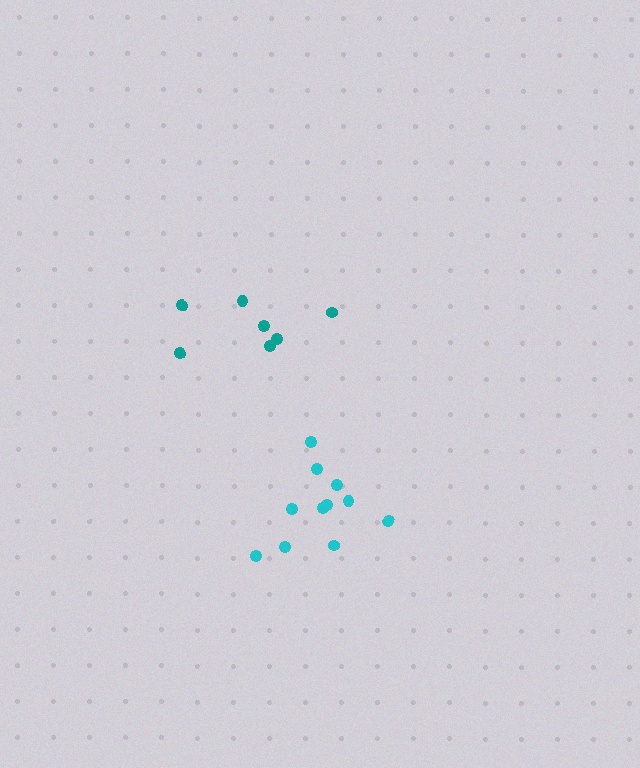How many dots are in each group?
Group 1: 11 dots, Group 2: 7 dots (18 total).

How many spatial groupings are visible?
There are 2 spatial groupings.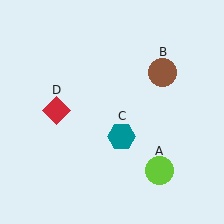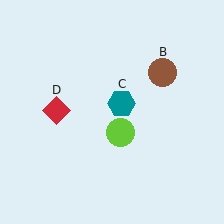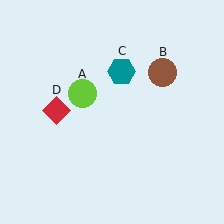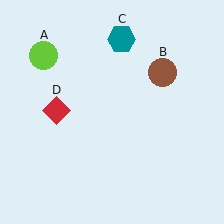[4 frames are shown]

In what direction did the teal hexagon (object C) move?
The teal hexagon (object C) moved up.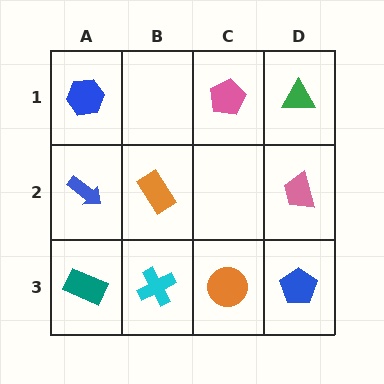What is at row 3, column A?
A teal rectangle.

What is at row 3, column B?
A cyan cross.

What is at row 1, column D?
A green triangle.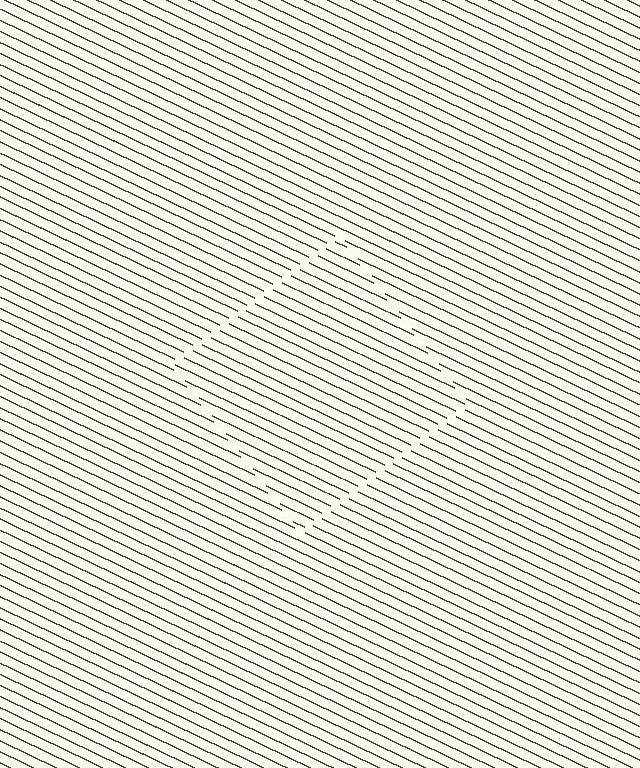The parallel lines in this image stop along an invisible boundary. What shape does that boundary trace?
An illusory square. The interior of the shape contains the same grating, shifted by half a period — the contour is defined by the phase discontinuity where line-ends from the inner and outer gratings abut.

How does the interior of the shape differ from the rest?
The interior of the shape contains the same grating, shifted by half a period — the contour is defined by the phase discontinuity where line-ends from the inner and outer gratings abut.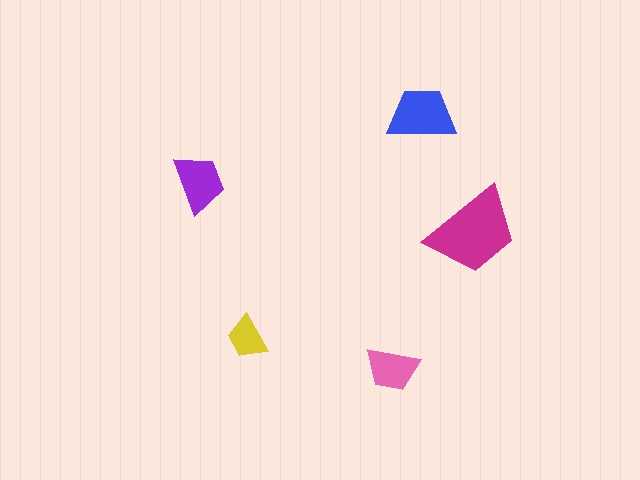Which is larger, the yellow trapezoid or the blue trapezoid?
The blue one.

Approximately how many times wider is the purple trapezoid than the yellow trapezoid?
About 1.5 times wider.